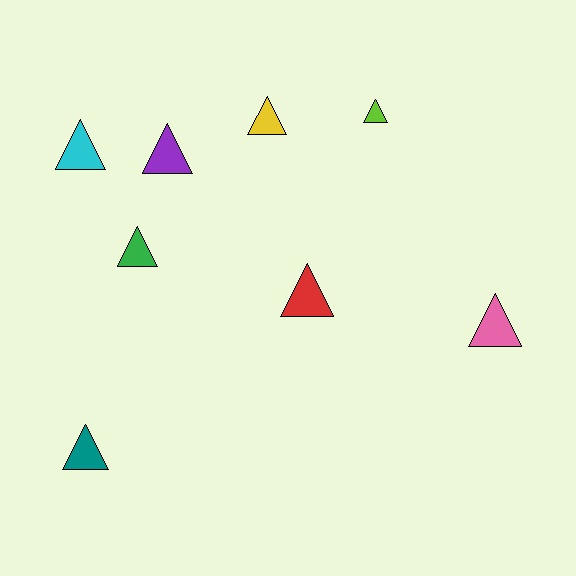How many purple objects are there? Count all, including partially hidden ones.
There is 1 purple object.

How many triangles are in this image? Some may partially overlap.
There are 8 triangles.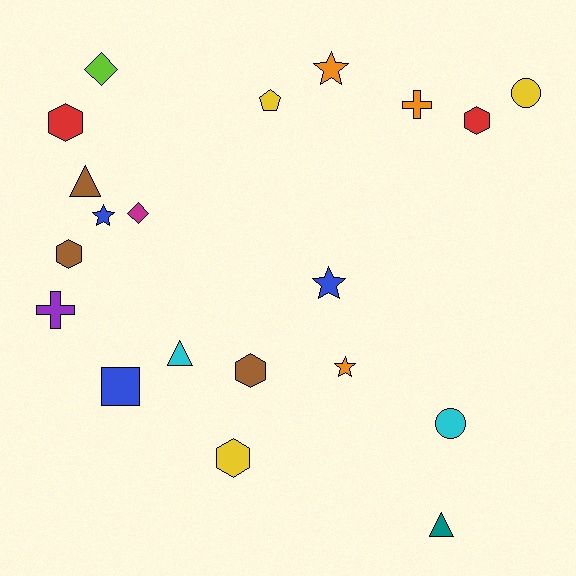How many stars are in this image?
There are 4 stars.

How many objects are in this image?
There are 20 objects.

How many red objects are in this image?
There are 2 red objects.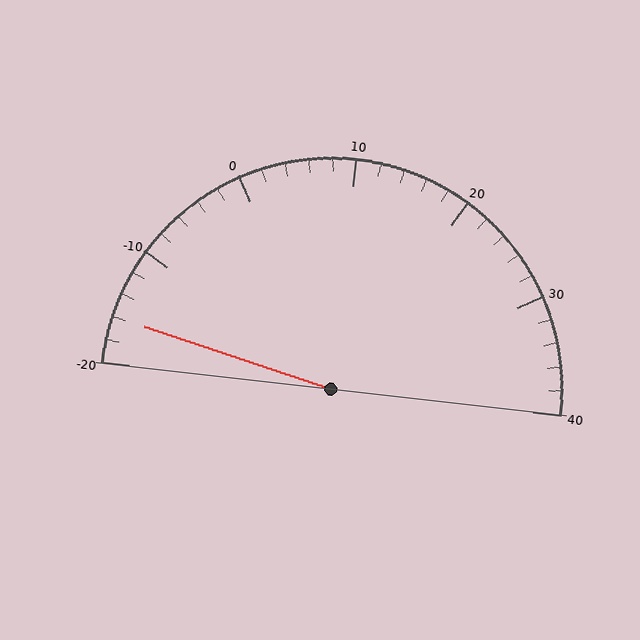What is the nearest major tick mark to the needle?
The nearest major tick mark is -20.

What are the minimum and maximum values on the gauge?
The gauge ranges from -20 to 40.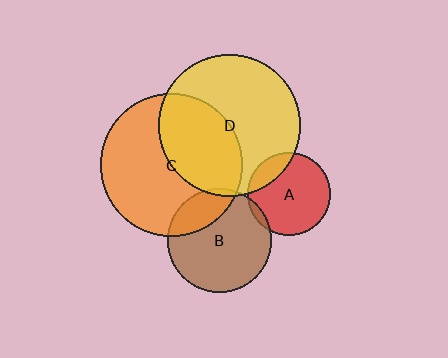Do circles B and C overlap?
Yes.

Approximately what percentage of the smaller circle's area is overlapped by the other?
Approximately 25%.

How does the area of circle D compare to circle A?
Approximately 2.9 times.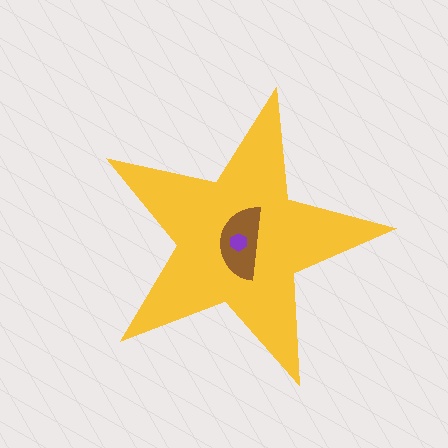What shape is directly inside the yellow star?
The brown semicircle.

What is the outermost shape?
The yellow star.